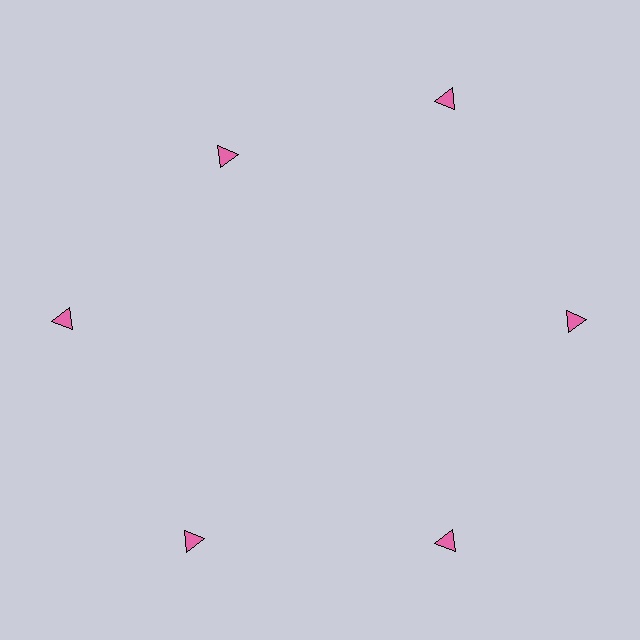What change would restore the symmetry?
The symmetry would be restored by moving it outward, back onto the ring so that all 6 triangles sit at equal angles and equal distance from the center.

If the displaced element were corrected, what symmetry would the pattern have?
It would have 6-fold rotational symmetry — the pattern would map onto itself every 60 degrees.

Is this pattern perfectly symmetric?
No. The 6 pink triangles are arranged in a ring, but one element near the 11 o'clock position is pulled inward toward the center, breaking the 6-fold rotational symmetry.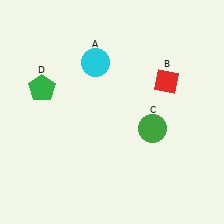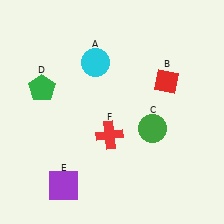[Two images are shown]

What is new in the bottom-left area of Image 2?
A red cross (F) was added in the bottom-left area of Image 2.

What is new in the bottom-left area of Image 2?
A purple square (E) was added in the bottom-left area of Image 2.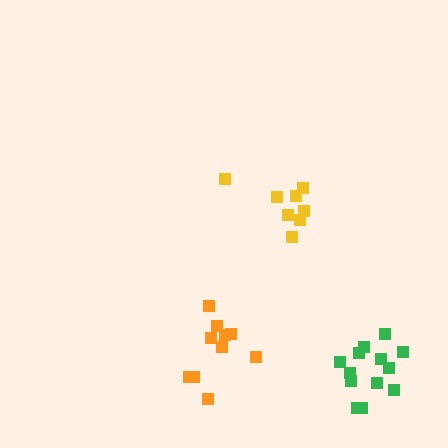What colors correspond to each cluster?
The clusters are colored: green, orange, yellow.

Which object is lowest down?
The green cluster is bottommost.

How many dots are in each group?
Group 1: 13 dots, Group 2: 10 dots, Group 3: 8 dots (31 total).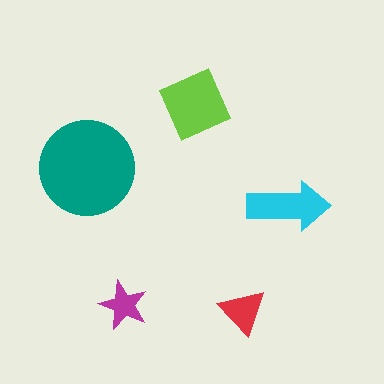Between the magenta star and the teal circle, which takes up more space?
The teal circle.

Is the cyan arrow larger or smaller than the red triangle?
Larger.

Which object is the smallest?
The magenta star.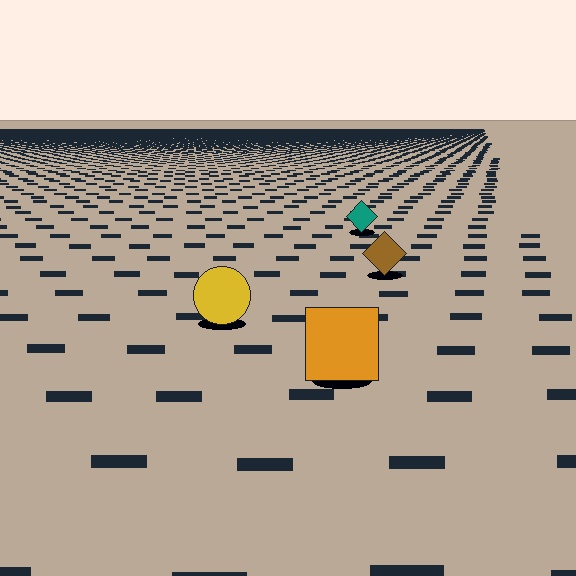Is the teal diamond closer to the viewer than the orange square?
No. The orange square is closer — you can tell from the texture gradient: the ground texture is coarser near it.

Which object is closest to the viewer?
The orange square is closest. The texture marks near it are larger and more spread out.